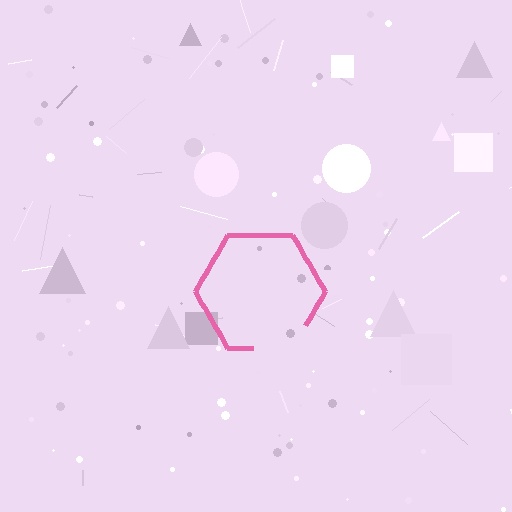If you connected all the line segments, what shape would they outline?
They would outline a hexagon.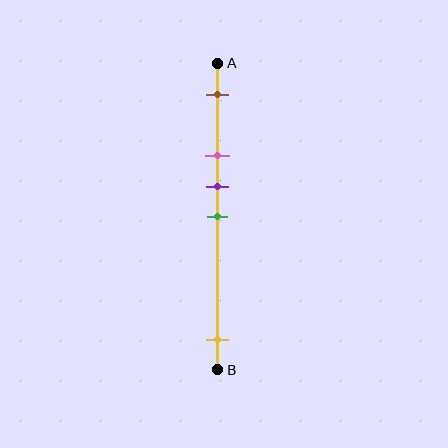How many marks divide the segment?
There are 5 marks dividing the segment.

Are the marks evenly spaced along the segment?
No, the marks are not evenly spaced.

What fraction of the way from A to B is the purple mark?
The purple mark is approximately 40% (0.4) of the way from A to B.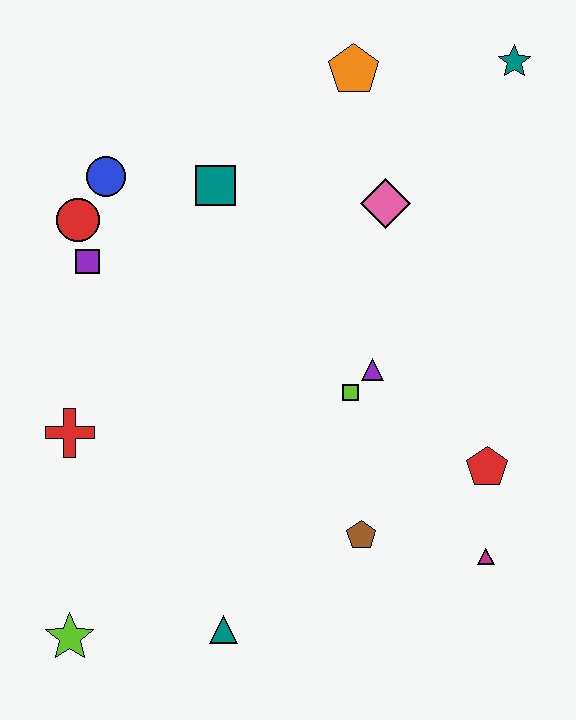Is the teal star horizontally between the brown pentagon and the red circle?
No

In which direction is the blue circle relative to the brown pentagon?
The blue circle is above the brown pentagon.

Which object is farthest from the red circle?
The magenta triangle is farthest from the red circle.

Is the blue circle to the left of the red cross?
No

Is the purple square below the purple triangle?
No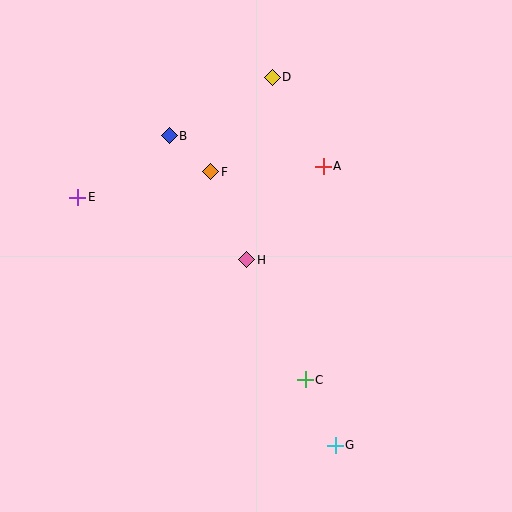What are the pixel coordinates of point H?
Point H is at (247, 260).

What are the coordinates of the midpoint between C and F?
The midpoint between C and F is at (258, 276).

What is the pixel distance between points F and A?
The distance between F and A is 112 pixels.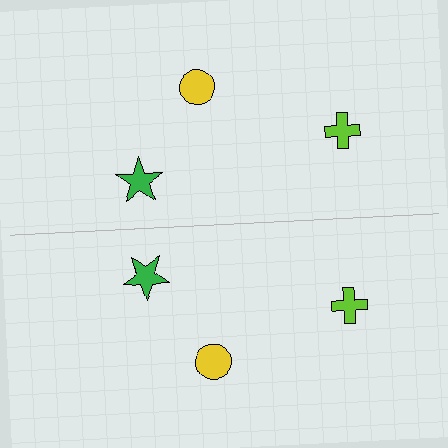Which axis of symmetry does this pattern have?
The pattern has a horizontal axis of symmetry running through the center of the image.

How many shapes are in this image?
There are 6 shapes in this image.